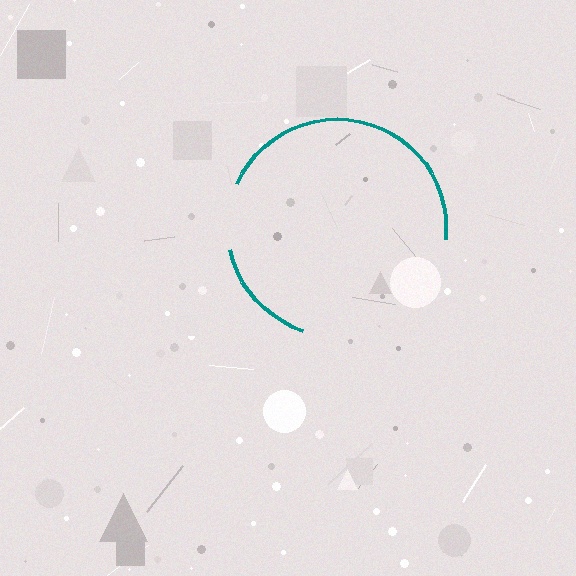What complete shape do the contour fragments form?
The contour fragments form a circle.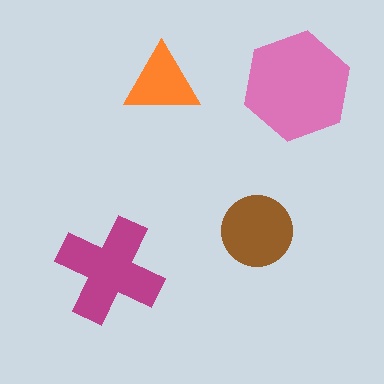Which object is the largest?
The pink hexagon.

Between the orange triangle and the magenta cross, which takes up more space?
The magenta cross.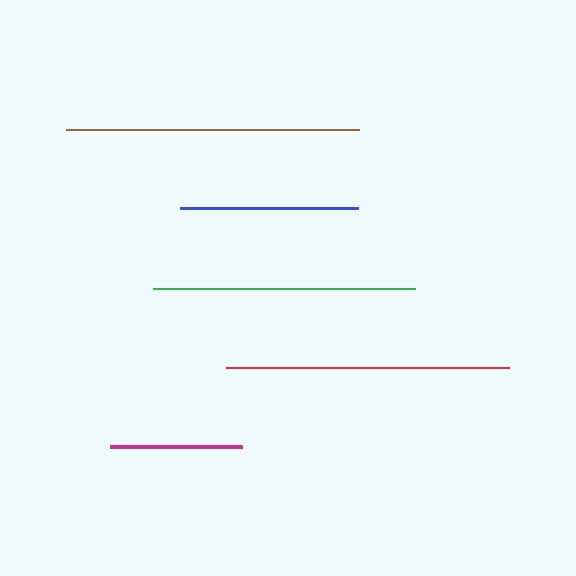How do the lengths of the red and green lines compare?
The red and green lines are approximately the same length.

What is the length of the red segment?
The red segment is approximately 283 pixels long.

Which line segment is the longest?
The brown line is the longest at approximately 293 pixels.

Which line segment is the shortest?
The magenta line is the shortest at approximately 132 pixels.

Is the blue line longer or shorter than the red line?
The red line is longer than the blue line.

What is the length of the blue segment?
The blue segment is approximately 178 pixels long.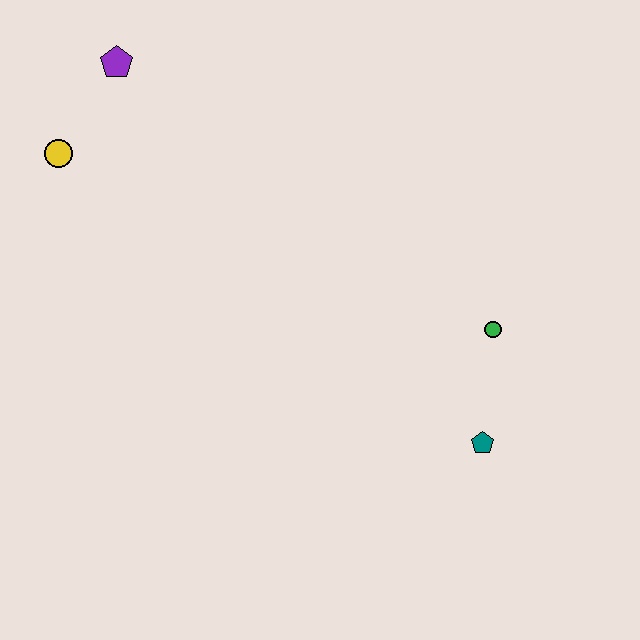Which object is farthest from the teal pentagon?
The purple pentagon is farthest from the teal pentagon.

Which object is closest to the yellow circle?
The purple pentagon is closest to the yellow circle.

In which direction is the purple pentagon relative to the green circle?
The purple pentagon is to the left of the green circle.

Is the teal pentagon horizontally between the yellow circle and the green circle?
Yes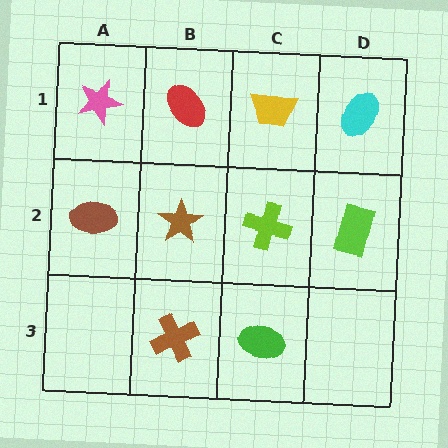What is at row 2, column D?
A lime rectangle.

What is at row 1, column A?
A pink star.